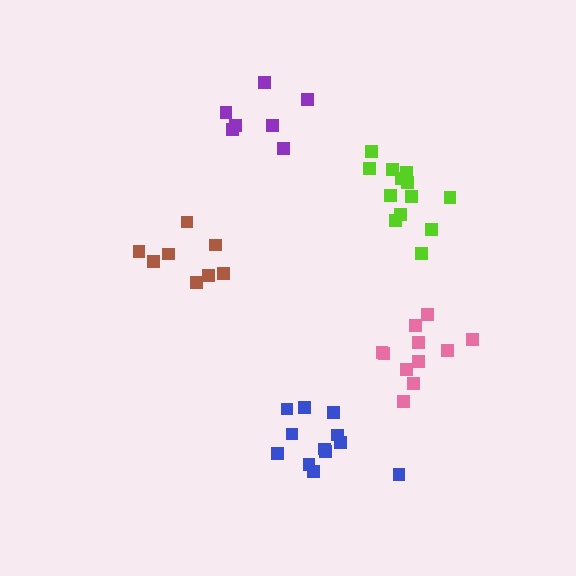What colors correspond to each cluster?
The clusters are colored: lime, pink, brown, purple, blue.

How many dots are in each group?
Group 1: 13 dots, Group 2: 11 dots, Group 3: 8 dots, Group 4: 7 dots, Group 5: 12 dots (51 total).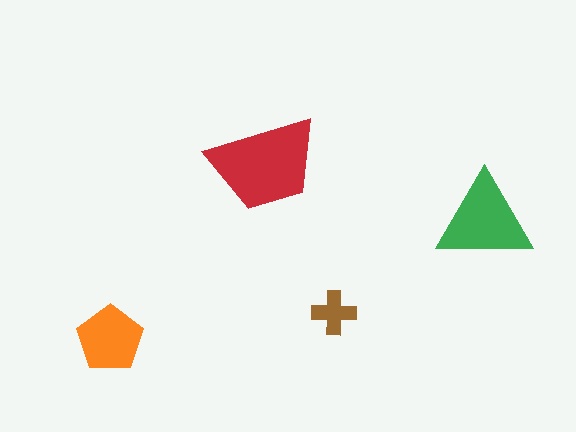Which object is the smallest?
The brown cross.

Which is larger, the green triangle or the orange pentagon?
The green triangle.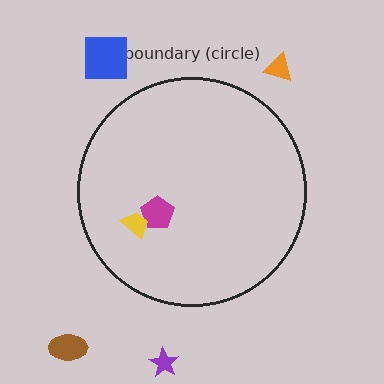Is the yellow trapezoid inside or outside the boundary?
Inside.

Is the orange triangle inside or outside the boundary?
Outside.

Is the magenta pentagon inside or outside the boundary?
Inside.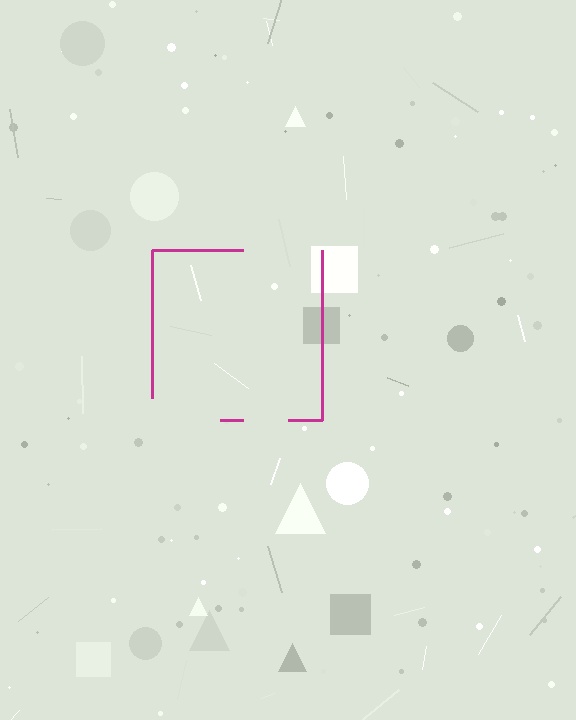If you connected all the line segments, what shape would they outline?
They would outline a square.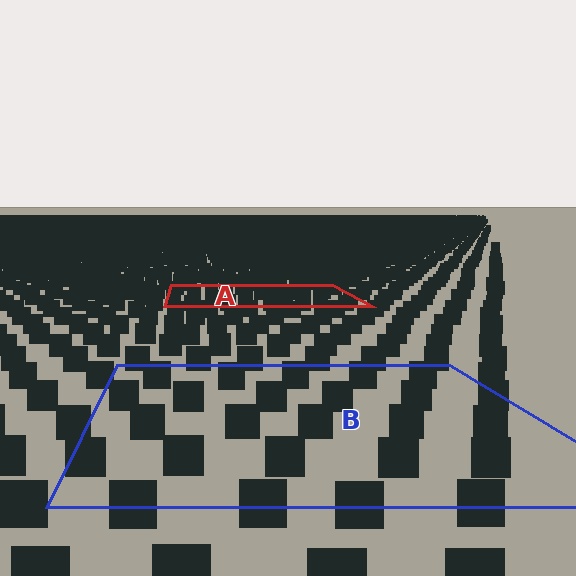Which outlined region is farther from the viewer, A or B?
Region A is farther from the viewer — the texture elements inside it appear smaller and more densely packed.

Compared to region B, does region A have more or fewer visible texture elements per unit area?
Region A has more texture elements per unit area — they are packed more densely because it is farther away.